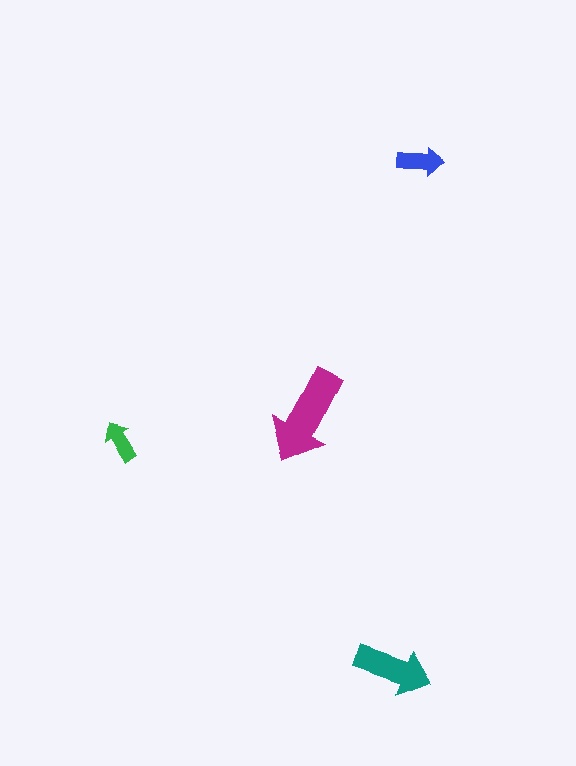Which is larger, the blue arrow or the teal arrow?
The teal one.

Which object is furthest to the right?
The blue arrow is rightmost.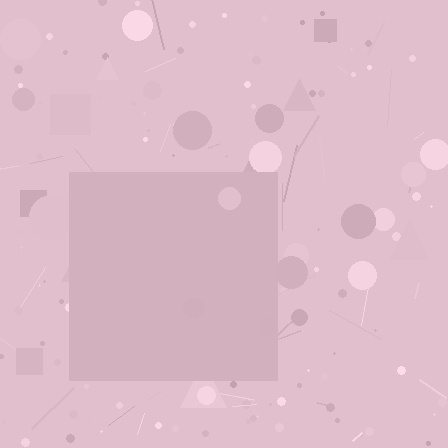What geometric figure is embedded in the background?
A square is embedded in the background.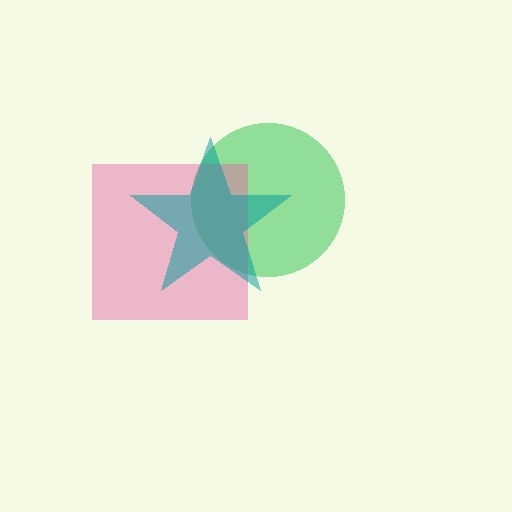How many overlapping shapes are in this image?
There are 3 overlapping shapes in the image.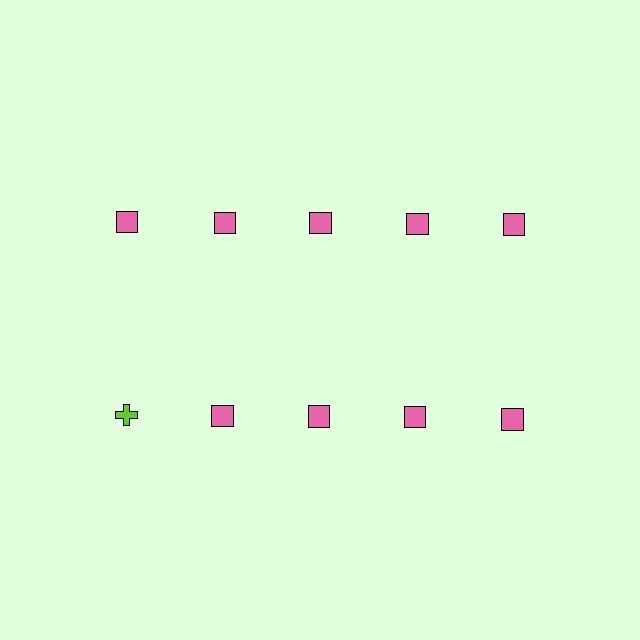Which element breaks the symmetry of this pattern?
The lime cross in the second row, leftmost column breaks the symmetry. All other shapes are pink squares.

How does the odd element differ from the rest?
It differs in both color (lime instead of pink) and shape (cross instead of square).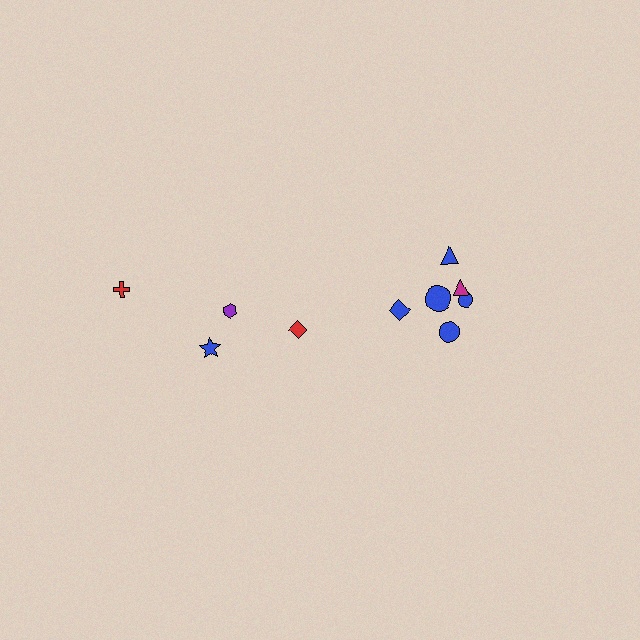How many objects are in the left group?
There are 4 objects.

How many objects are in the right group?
There are 6 objects.